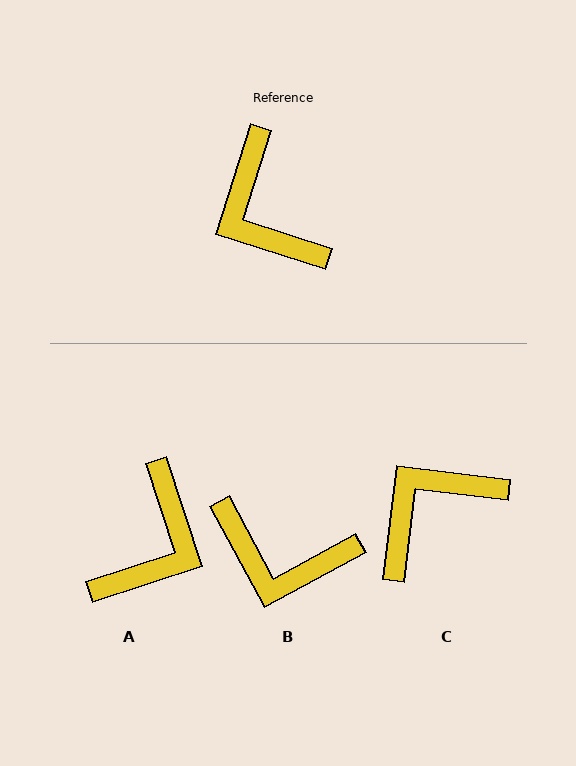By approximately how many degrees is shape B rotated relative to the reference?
Approximately 46 degrees counter-clockwise.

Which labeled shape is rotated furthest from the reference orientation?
A, about 126 degrees away.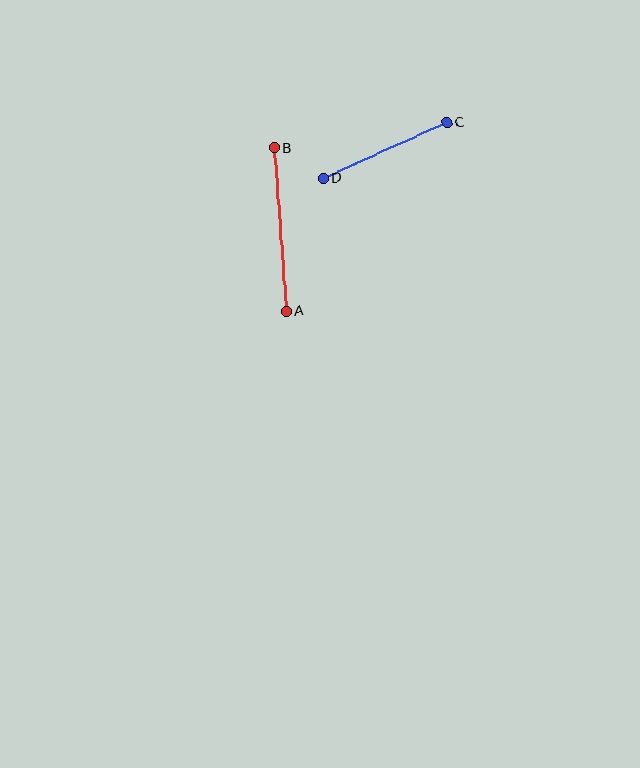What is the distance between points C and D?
The distance is approximately 136 pixels.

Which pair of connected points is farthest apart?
Points A and B are farthest apart.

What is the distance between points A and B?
The distance is approximately 164 pixels.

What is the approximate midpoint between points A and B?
The midpoint is at approximately (280, 230) pixels.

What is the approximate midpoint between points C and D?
The midpoint is at approximately (385, 150) pixels.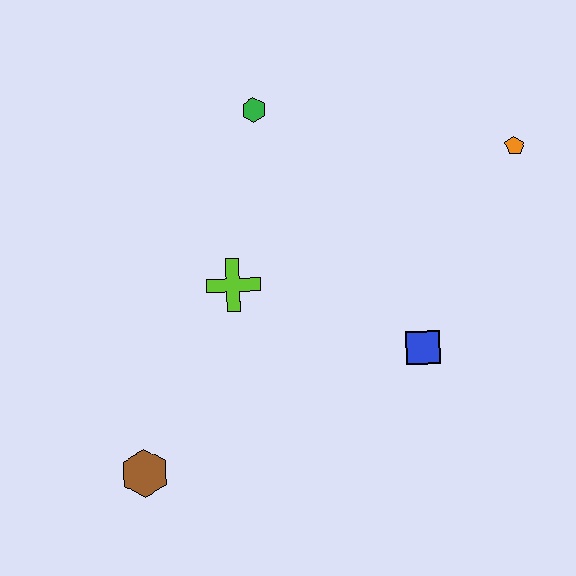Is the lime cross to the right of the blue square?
No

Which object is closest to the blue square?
The lime cross is closest to the blue square.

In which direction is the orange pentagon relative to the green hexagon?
The orange pentagon is to the right of the green hexagon.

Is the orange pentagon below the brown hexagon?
No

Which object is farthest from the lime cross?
The orange pentagon is farthest from the lime cross.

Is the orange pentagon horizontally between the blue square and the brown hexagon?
No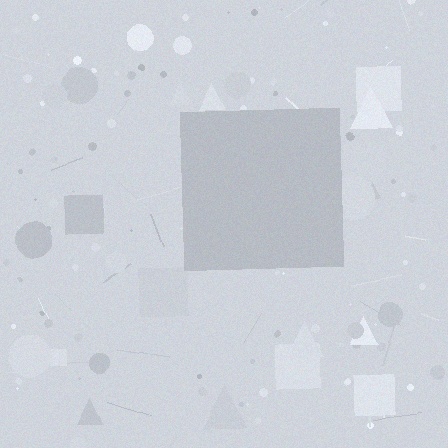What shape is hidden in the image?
A square is hidden in the image.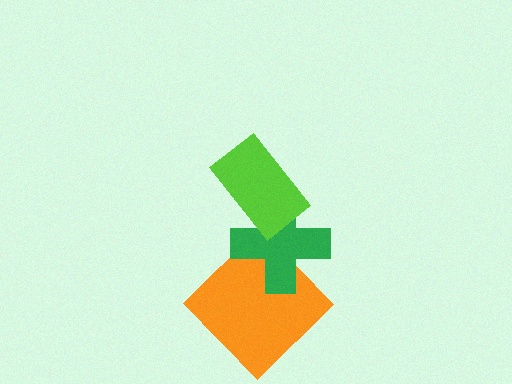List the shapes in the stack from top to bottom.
From top to bottom: the lime rectangle, the green cross, the orange diamond.